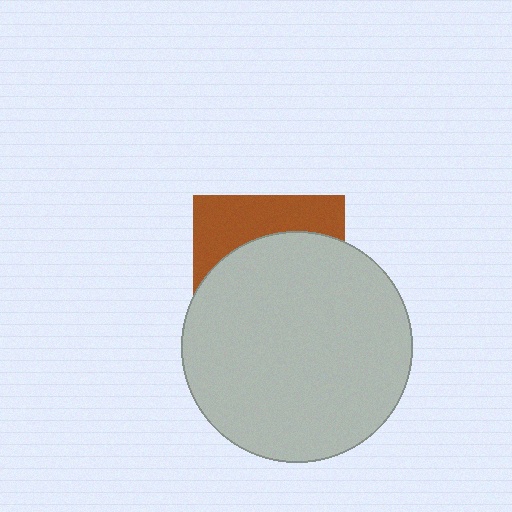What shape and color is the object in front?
The object in front is a light gray circle.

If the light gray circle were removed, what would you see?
You would see the complete brown square.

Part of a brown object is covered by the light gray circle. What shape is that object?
It is a square.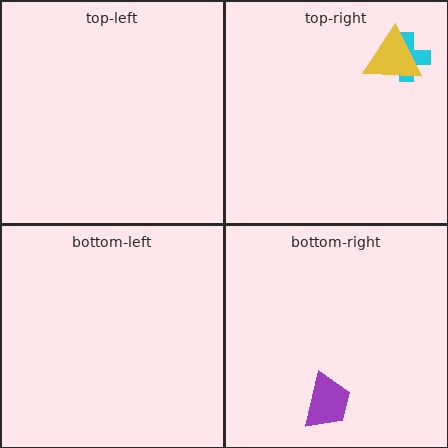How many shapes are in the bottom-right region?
1.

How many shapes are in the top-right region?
2.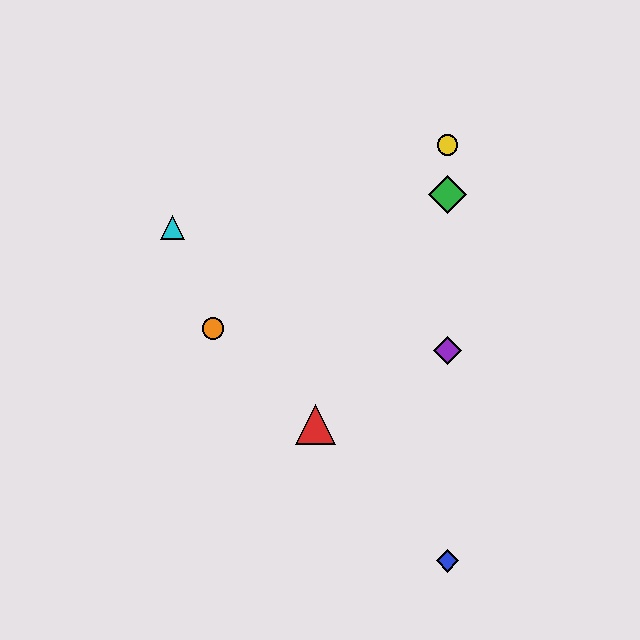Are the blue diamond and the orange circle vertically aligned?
No, the blue diamond is at x≈447 and the orange circle is at x≈213.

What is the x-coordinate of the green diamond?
The green diamond is at x≈447.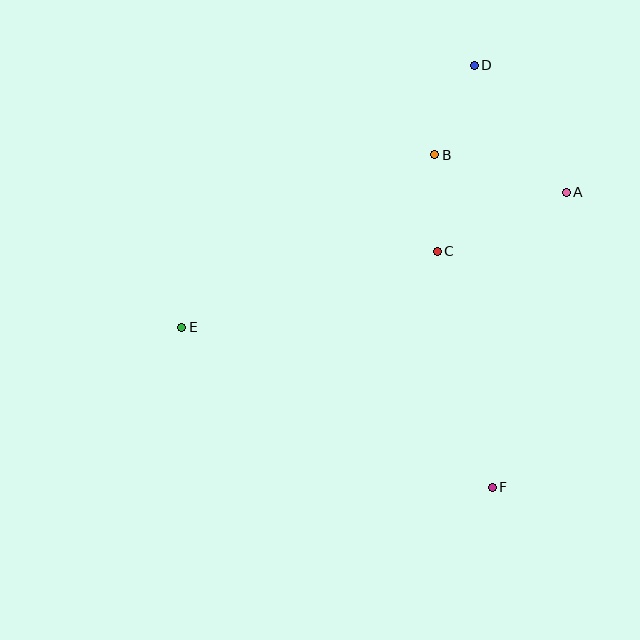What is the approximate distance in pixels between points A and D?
The distance between A and D is approximately 157 pixels.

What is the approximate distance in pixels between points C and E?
The distance between C and E is approximately 267 pixels.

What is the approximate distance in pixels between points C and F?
The distance between C and F is approximately 243 pixels.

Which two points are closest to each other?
Points B and C are closest to each other.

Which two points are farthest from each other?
Points D and F are farthest from each other.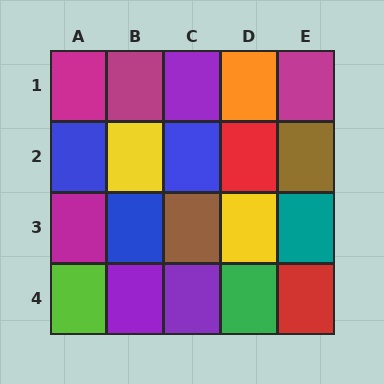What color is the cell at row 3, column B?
Blue.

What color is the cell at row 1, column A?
Magenta.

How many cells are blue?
3 cells are blue.